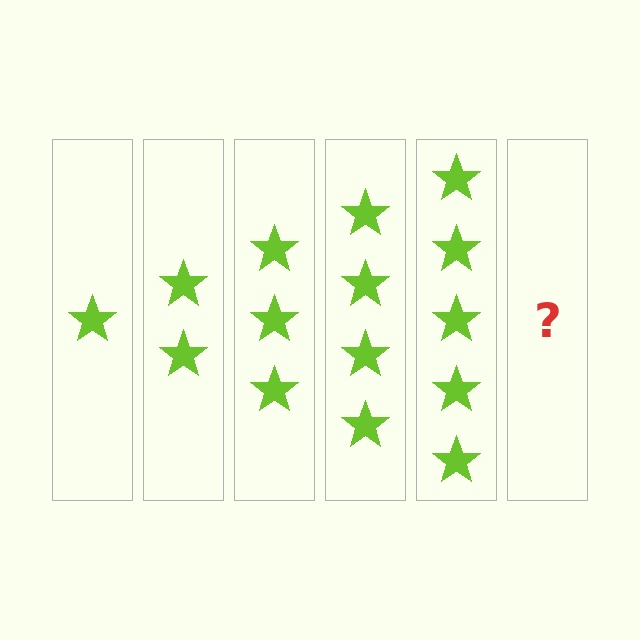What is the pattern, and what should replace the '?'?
The pattern is that each step adds one more star. The '?' should be 6 stars.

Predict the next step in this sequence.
The next step is 6 stars.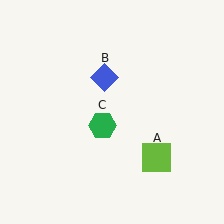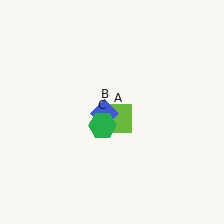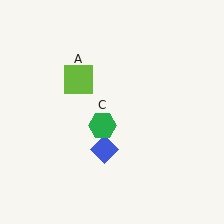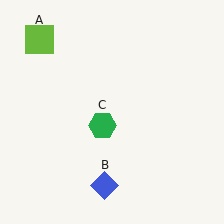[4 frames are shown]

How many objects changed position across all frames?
2 objects changed position: lime square (object A), blue diamond (object B).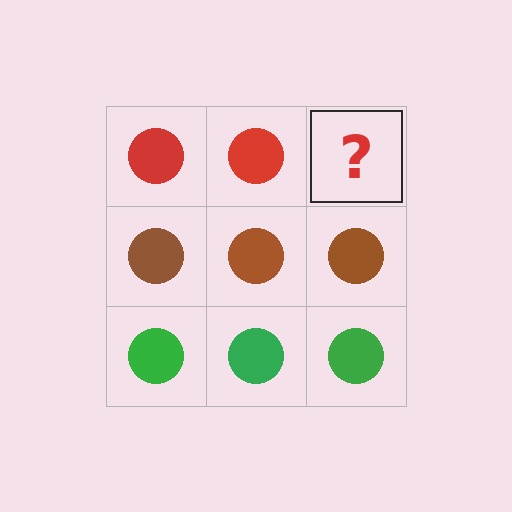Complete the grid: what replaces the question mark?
The question mark should be replaced with a red circle.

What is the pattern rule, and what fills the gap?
The rule is that each row has a consistent color. The gap should be filled with a red circle.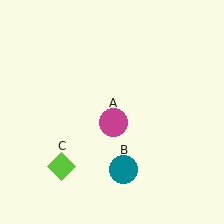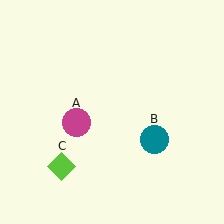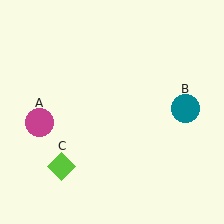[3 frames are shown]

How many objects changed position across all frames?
2 objects changed position: magenta circle (object A), teal circle (object B).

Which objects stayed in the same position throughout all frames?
Lime diamond (object C) remained stationary.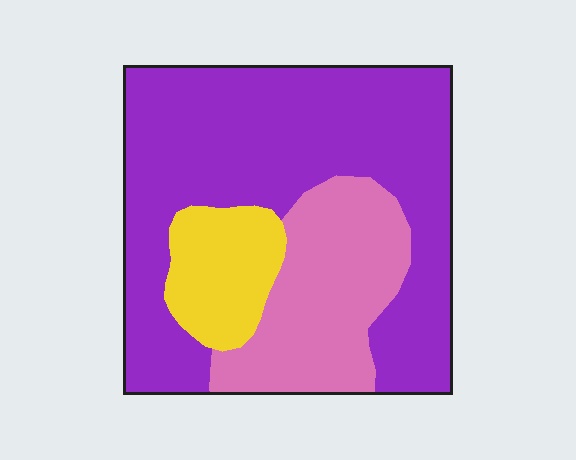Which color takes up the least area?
Yellow, at roughly 15%.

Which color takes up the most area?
Purple, at roughly 60%.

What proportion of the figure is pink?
Pink takes up about one quarter (1/4) of the figure.